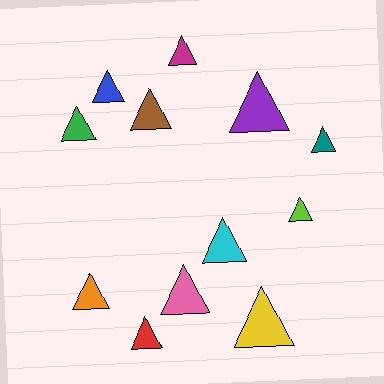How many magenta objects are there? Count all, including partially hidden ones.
There is 1 magenta object.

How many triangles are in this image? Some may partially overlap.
There are 12 triangles.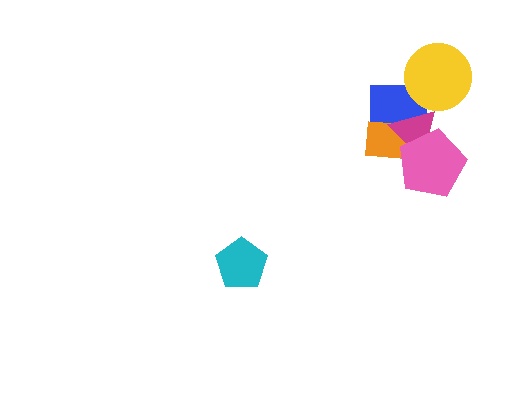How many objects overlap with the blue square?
3 objects overlap with the blue square.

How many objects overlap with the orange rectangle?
3 objects overlap with the orange rectangle.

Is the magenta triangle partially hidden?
Yes, it is partially covered by another shape.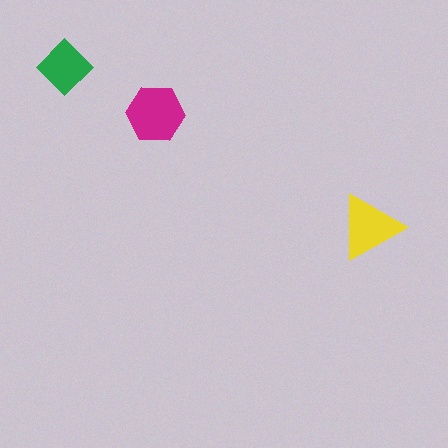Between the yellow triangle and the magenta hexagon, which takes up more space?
The magenta hexagon.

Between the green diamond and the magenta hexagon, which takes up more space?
The magenta hexagon.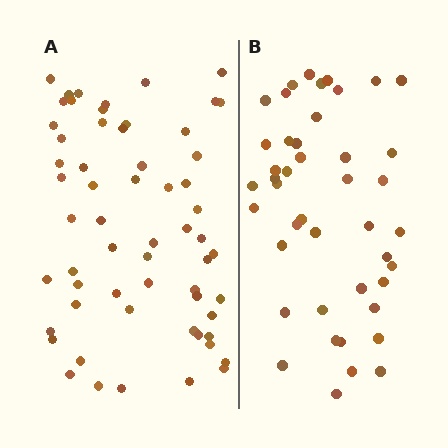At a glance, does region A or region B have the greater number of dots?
Region A (the left region) has more dots.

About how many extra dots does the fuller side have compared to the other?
Region A has approximately 15 more dots than region B.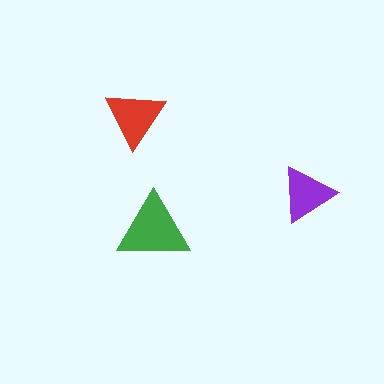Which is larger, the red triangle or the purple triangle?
The red one.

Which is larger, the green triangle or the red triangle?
The green one.